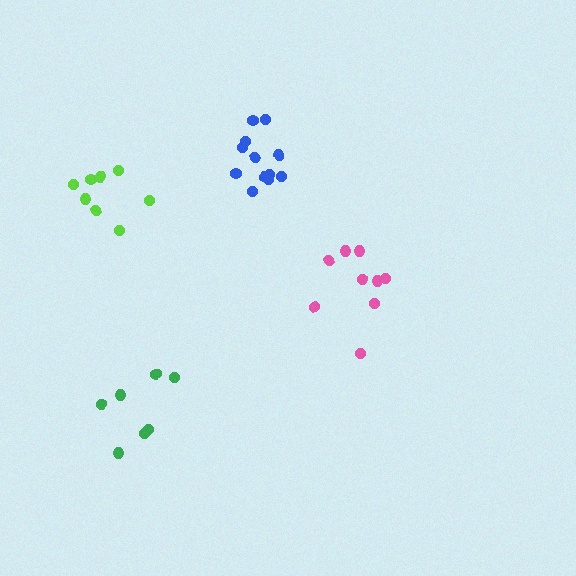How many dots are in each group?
Group 1: 9 dots, Group 2: 8 dots, Group 3: 12 dots, Group 4: 7 dots (36 total).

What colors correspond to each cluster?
The clusters are colored: pink, lime, blue, green.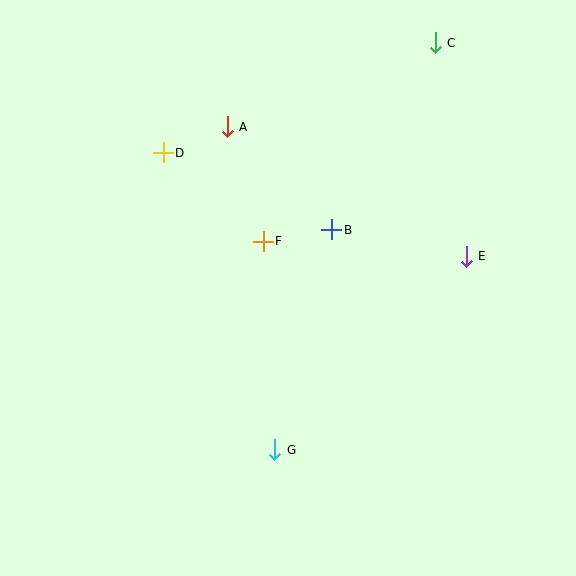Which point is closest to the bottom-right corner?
Point G is closest to the bottom-right corner.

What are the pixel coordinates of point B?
Point B is at (332, 230).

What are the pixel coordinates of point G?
Point G is at (275, 450).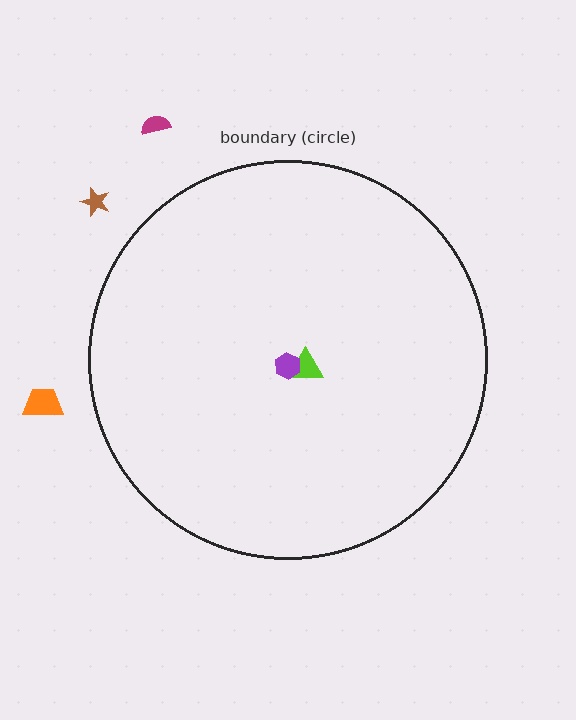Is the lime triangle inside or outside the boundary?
Inside.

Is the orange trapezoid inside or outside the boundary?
Outside.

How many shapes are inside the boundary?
2 inside, 3 outside.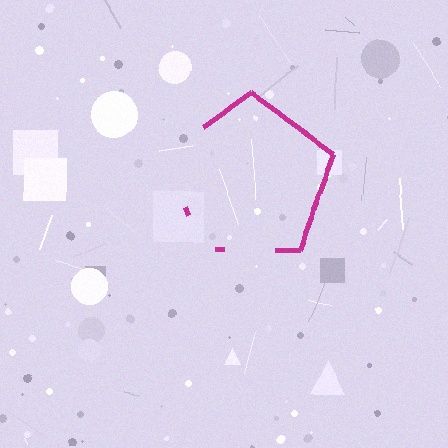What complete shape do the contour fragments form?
The contour fragments form a pentagon.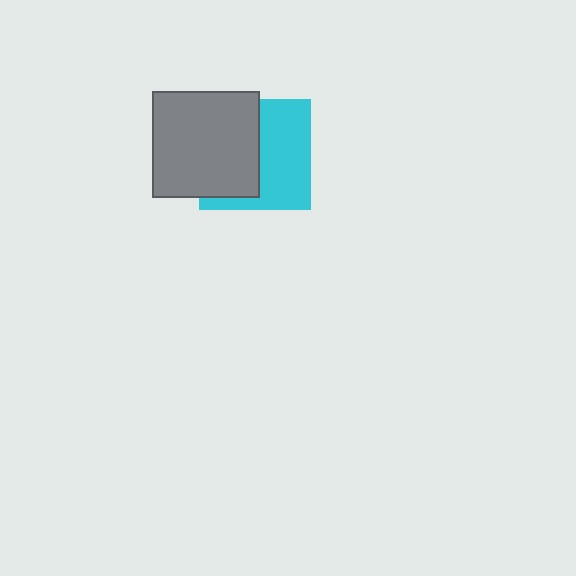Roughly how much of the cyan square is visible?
About half of it is visible (roughly 52%).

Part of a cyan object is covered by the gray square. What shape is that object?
It is a square.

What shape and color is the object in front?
The object in front is a gray square.